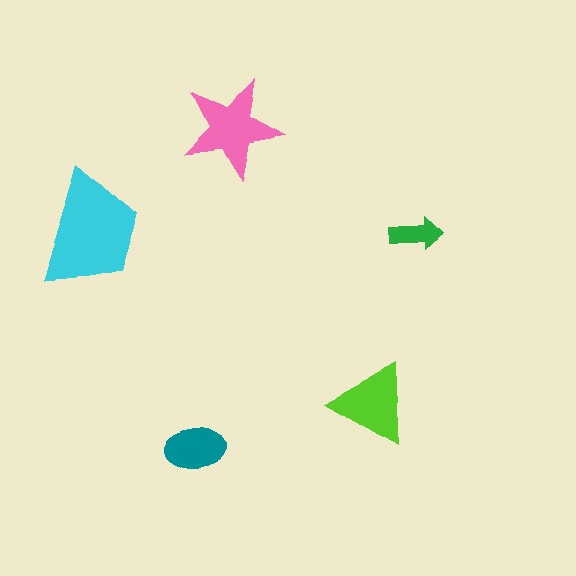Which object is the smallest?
The green arrow.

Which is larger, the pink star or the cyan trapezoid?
The cyan trapezoid.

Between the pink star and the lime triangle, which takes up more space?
The pink star.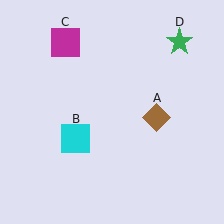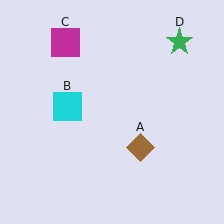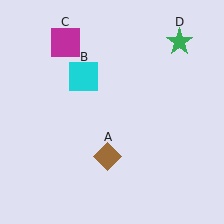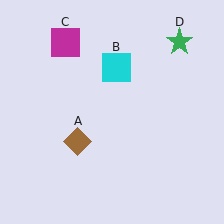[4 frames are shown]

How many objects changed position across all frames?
2 objects changed position: brown diamond (object A), cyan square (object B).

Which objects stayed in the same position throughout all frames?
Magenta square (object C) and green star (object D) remained stationary.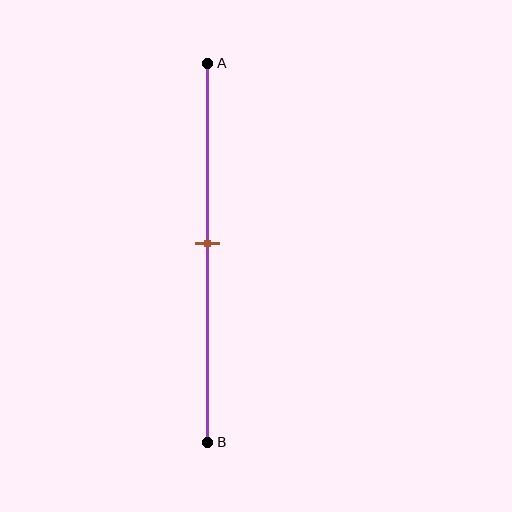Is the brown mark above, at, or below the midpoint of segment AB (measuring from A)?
The brown mark is approximately at the midpoint of segment AB.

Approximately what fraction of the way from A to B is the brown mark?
The brown mark is approximately 45% of the way from A to B.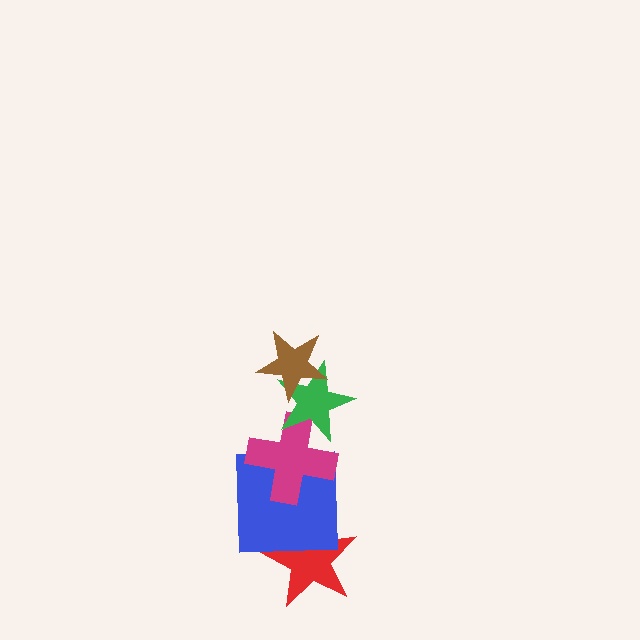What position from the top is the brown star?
The brown star is 1st from the top.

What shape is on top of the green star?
The brown star is on top of the green star.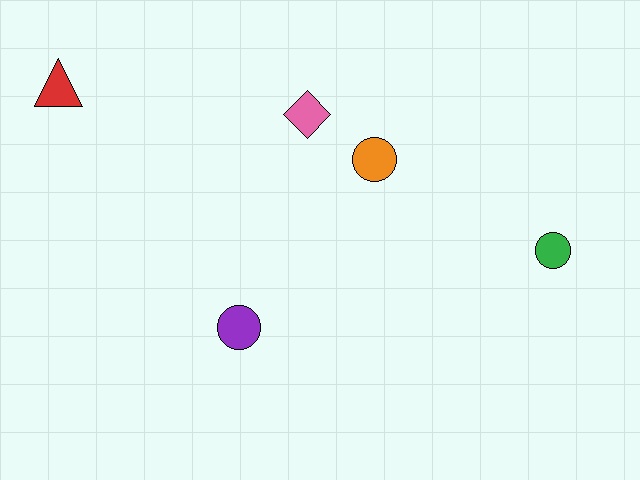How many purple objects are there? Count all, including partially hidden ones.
There is 1 purple object.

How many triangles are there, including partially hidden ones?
There is 1 triangle.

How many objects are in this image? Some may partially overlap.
There are 5 objects.